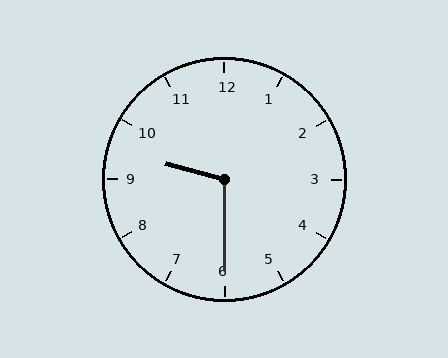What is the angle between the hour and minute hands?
Approximately 105 degrees.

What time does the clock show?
9:30.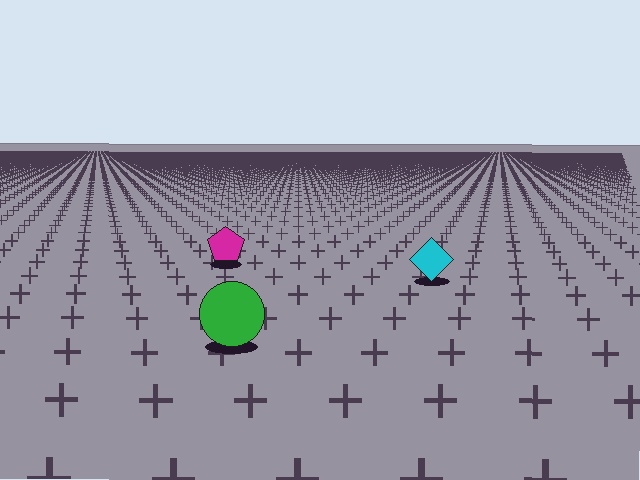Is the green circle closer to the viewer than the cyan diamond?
Yes. The green circle is closer — you can tell from the texture gradient: the ground texture is coarser near it.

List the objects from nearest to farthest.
From nearest to farthest: the green circle, the cyan diamond, the magenta pentagon.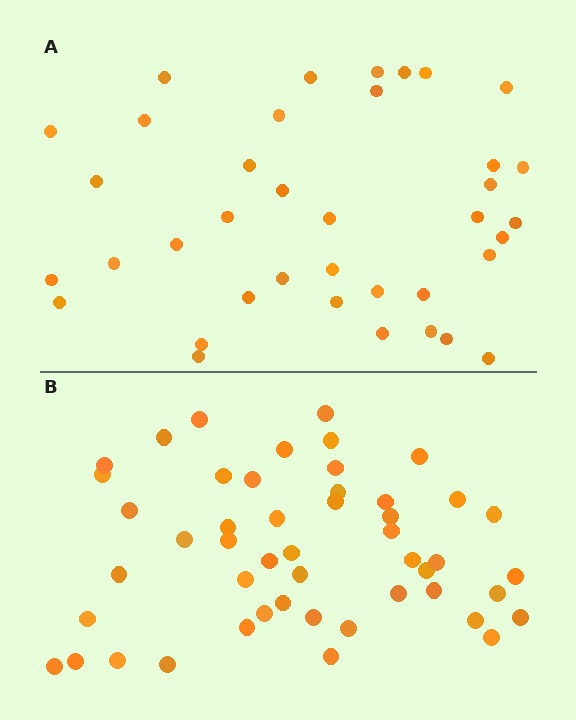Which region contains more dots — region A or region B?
Region B (the bottom region) has more dots.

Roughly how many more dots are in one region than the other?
Region B has roughly 12 or so more dots than region A.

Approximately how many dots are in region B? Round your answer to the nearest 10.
About 50 dots. (The exact count is 49, which rounds to 50.)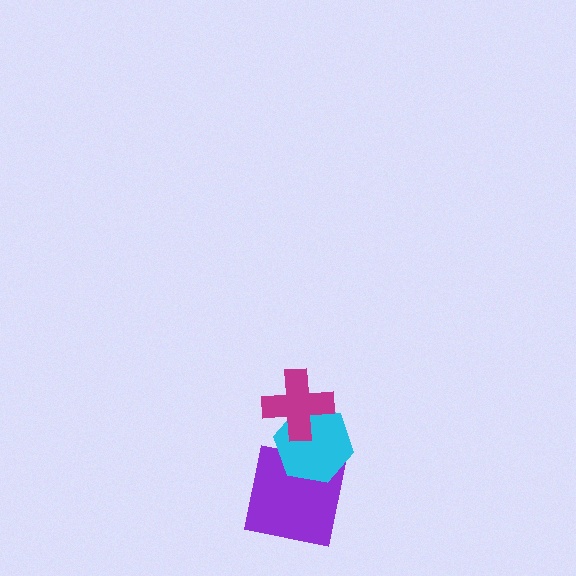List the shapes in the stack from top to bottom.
From top to bottom: the magenta cross, the cyan hexagon, the purple square.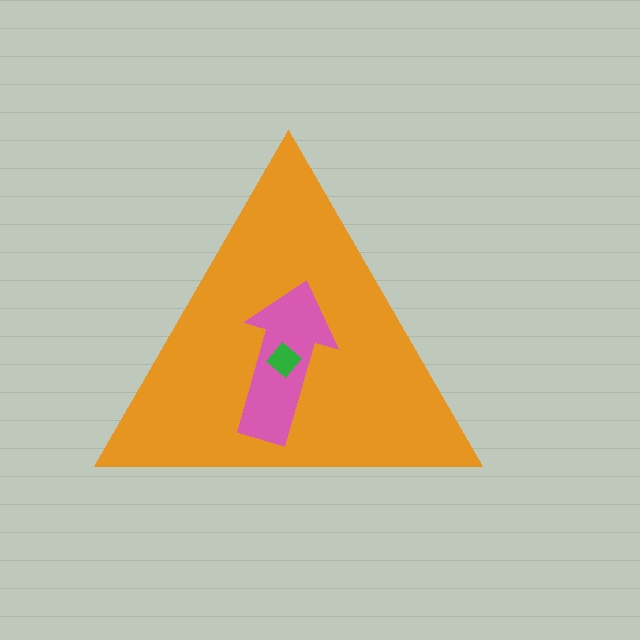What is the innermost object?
The green diamond.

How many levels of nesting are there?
3.